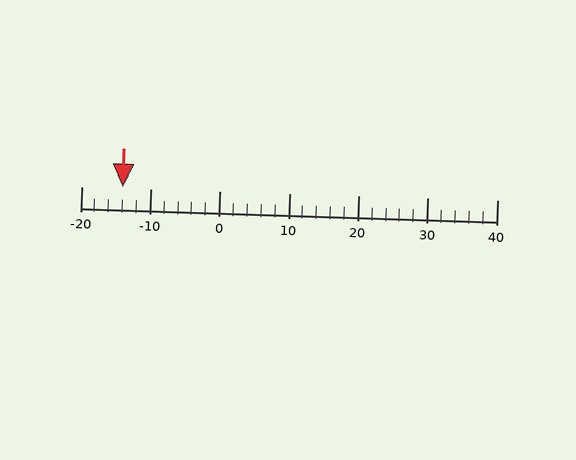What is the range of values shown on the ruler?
The ruler shows values from -20 to 40.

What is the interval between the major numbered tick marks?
The major tick marks are spaced 10 units apart.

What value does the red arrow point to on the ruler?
The red arrow points to approximately -14.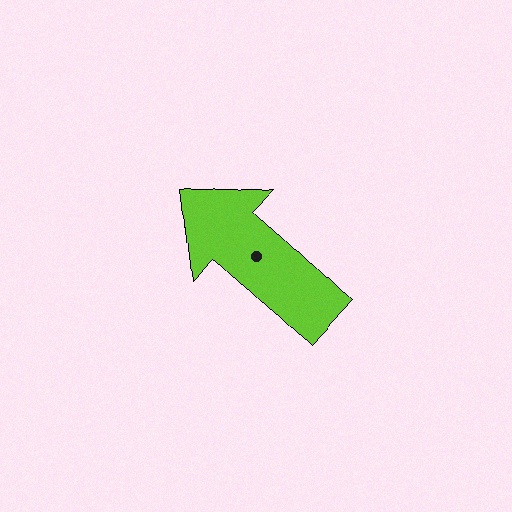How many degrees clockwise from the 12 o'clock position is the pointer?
Approximately 313 degrees.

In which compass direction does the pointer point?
Northwest.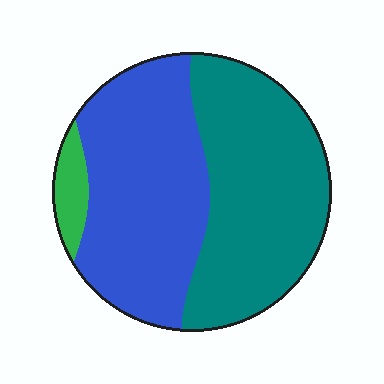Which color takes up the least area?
Green, at roughly 5%.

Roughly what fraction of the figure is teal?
Teal covers around 50% of the figure.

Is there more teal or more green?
Teal.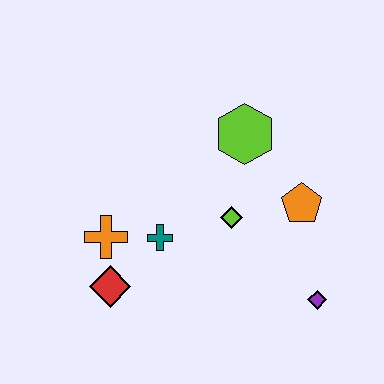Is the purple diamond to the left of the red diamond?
No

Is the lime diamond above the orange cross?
Yes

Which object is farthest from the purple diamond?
The orange cross is farthest from the purple diamond.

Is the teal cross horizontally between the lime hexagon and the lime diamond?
No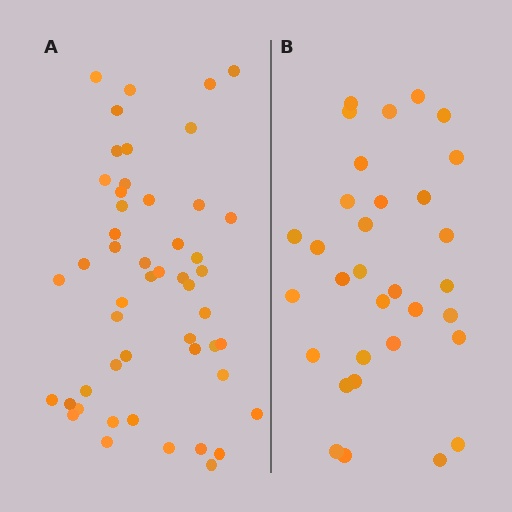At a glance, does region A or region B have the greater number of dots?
Region A (the left region) has more dots.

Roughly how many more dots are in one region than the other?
Region A has approximately 20 more dots than region B.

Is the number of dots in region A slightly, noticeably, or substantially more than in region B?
Region A has substantially more. The ratio is roughly 1.6 to 1.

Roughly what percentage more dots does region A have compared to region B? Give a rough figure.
About 55% more.